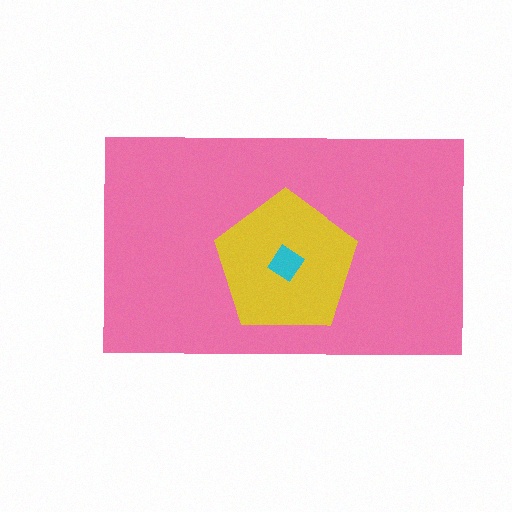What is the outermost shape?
The pink rectangle.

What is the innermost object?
The cyan diamond.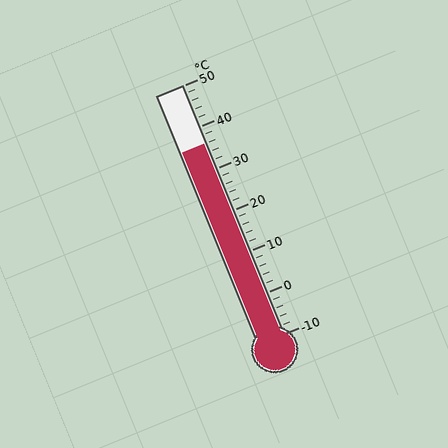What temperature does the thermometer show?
The thermometer shows approximately 36°C.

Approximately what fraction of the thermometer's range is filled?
The thermometer is filled to approximately 75% of its range.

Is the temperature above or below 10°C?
The temperature is above 10°C.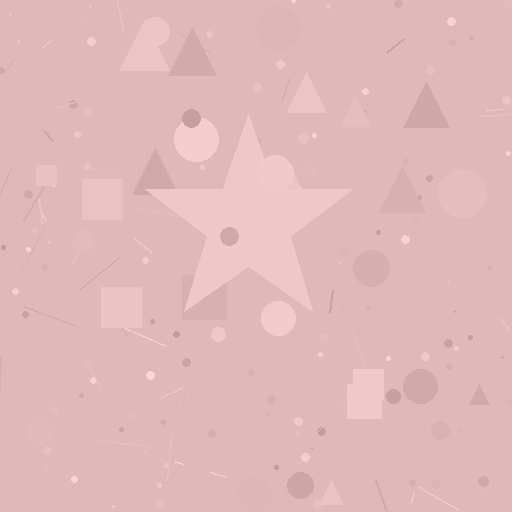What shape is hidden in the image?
A star is hidden in the image.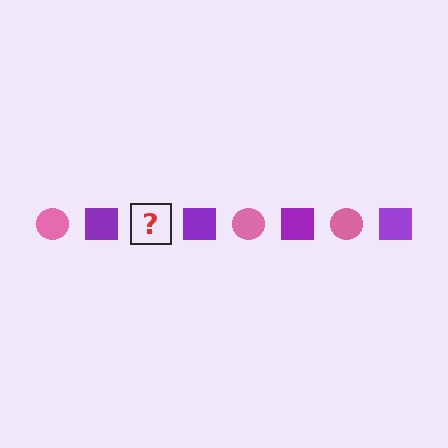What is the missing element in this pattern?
The missing element is a pink circle.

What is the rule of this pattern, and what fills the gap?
The rule is that the pattern alternates between pink circle and purple square. The gap should be filled with a pink circle.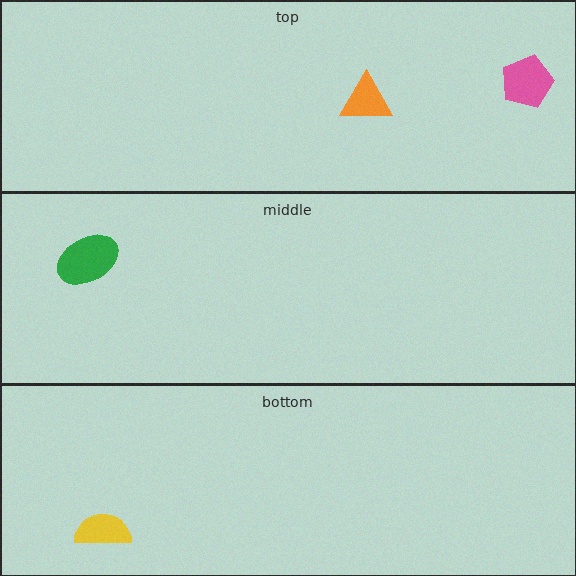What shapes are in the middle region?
The green ellipse.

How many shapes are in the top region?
2.